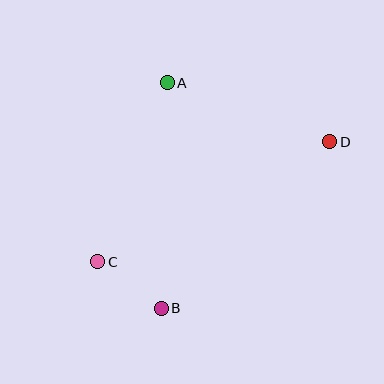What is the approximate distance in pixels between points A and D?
The distance between A and D is approximately 173 pixels.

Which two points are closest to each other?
Points B and C are closest to each other.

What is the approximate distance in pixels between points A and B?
The distance between A and B is approximately 225 pixels.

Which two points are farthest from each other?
Points C and D are farthest from each other.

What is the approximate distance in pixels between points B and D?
The distance between B and D is approximately 237 pixels.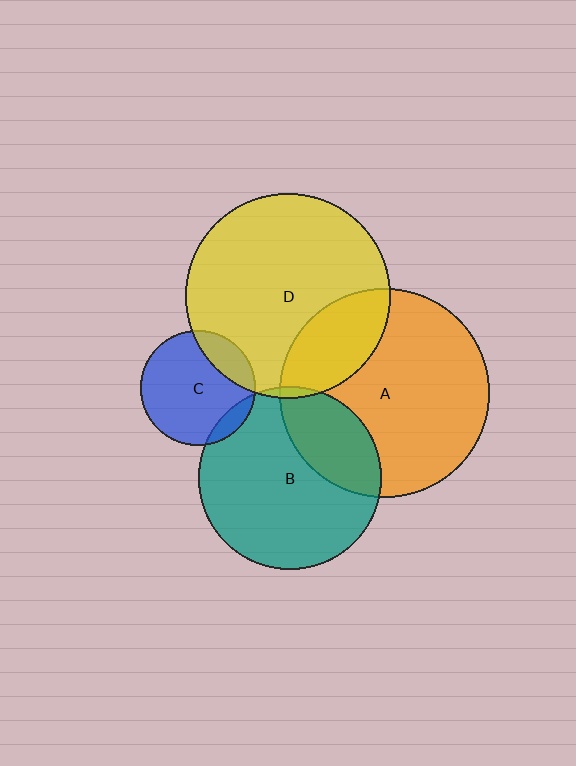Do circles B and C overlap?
Yes.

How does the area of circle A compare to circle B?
Approximately 1.3 times.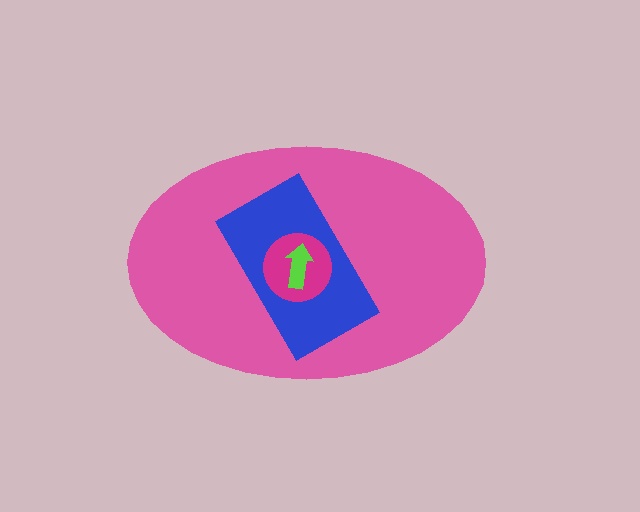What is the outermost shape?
The pink ellipse.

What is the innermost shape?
The lime arrow.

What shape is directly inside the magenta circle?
The lime arrow.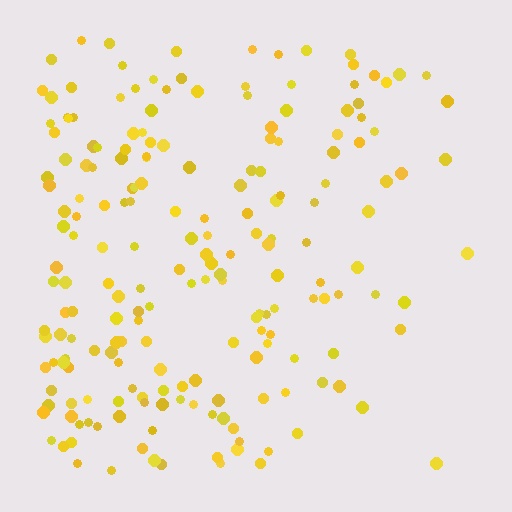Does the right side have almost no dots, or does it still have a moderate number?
Still a moderate number, just noticeably fewer than the left.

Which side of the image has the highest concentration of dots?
The left.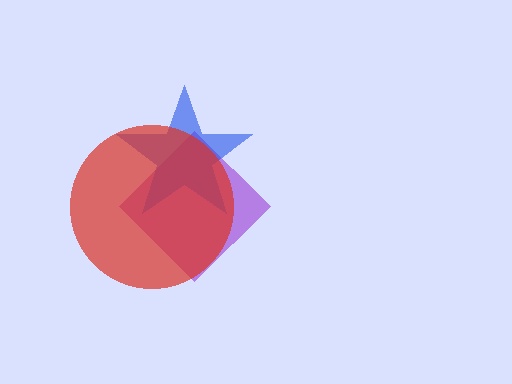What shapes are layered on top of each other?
The layered shapes are: a purple diamond, a blue star, a red circle.